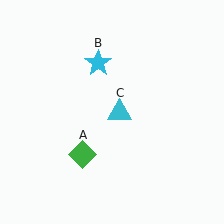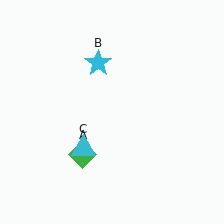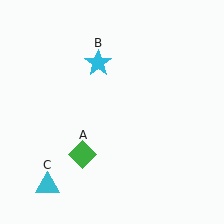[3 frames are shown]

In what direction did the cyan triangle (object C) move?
The cyan triangle (object C) moved down and to the left.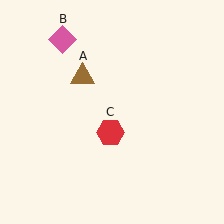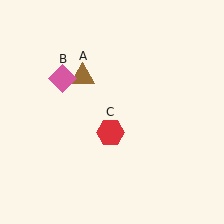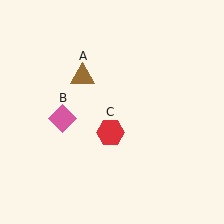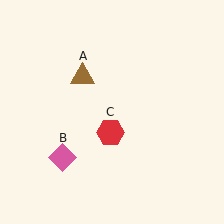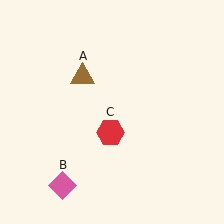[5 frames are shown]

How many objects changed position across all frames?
1 object changed position: pink diamond (object B).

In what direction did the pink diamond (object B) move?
The pink diamond (object B) moved down.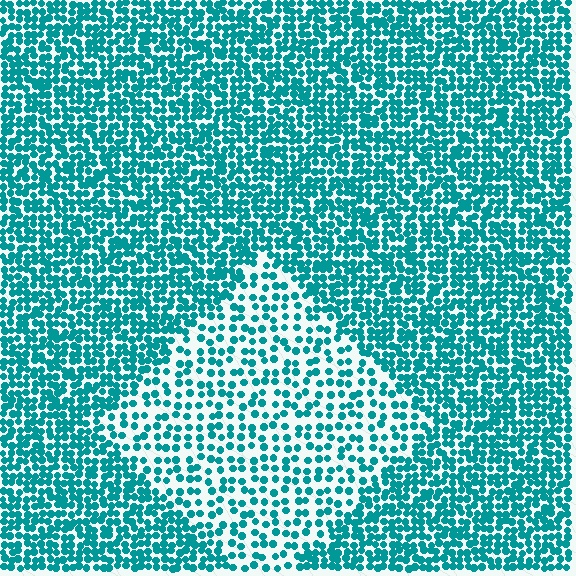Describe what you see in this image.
The image contains small teal elements arranged at two different densities. A diamond-shaped region is visible where the elements are less densely packed than the surrounding area.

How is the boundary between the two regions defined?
The boundary is defined by a change in element density (approximately 2.0x ratio). All elements are the same color, size, and shape.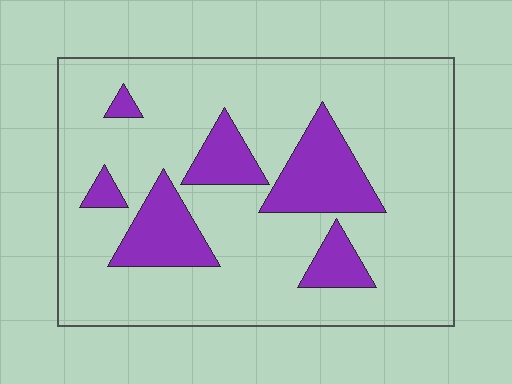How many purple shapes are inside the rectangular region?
6.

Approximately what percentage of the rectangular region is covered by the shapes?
Approximately 20%.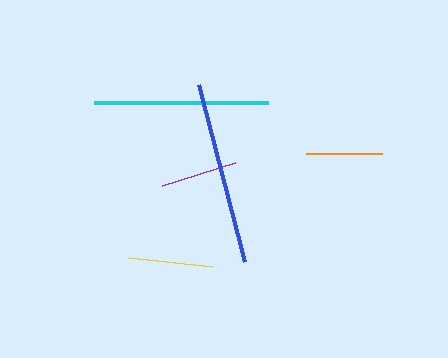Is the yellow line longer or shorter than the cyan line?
The cyan line is longer than the yellow line.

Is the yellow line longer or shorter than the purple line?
The yellow line is longer than the purple line.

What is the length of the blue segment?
The blue segment is approximately 183 pixels long.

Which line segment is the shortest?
The orange line is the shortest at approximately 76 pixels.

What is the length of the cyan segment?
The cyan segment is approximately 175 pixels long.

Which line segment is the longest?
The blue line is the longest at approximately 183 pixels.